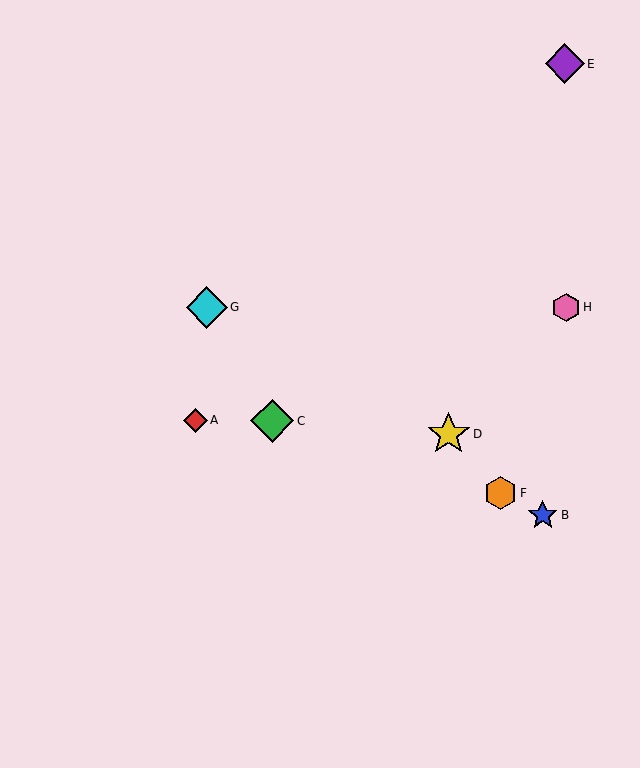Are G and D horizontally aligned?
No, G is at y≈307 and D is at y≈434.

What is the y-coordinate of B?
Object B is at y≈515.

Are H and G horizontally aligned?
Yes, both are at y≈307.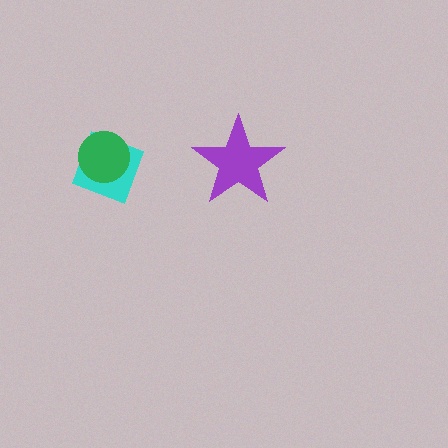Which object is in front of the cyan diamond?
The green circle is in front of the cyan diamond.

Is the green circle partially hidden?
No, no other shape covers it.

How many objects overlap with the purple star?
0 objects overlap with the purple star.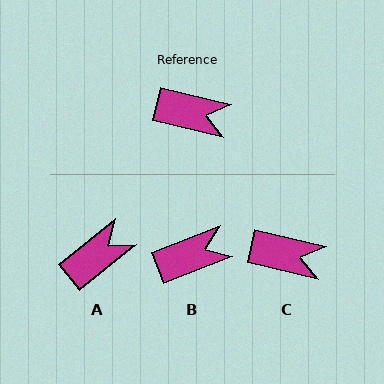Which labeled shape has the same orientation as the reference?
C.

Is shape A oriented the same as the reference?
No, it is off by about 53 degrees.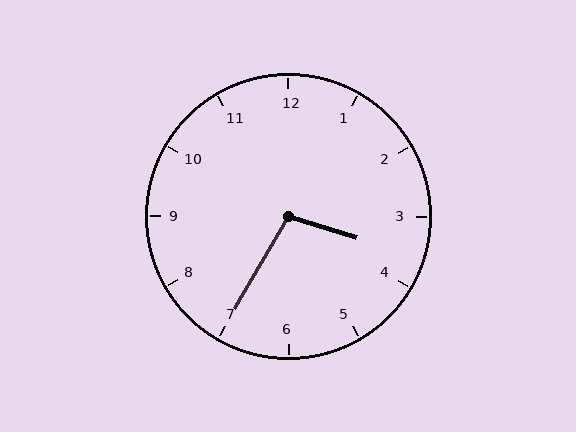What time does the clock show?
3:35.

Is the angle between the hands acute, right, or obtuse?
It is obtuse.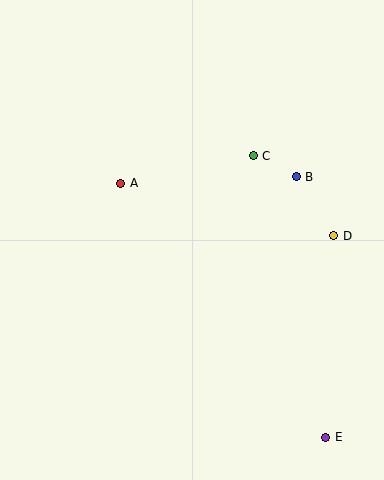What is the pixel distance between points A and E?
The distance between A and E is 326 pixels.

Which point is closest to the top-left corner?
Point A is closest to the top-left corner.